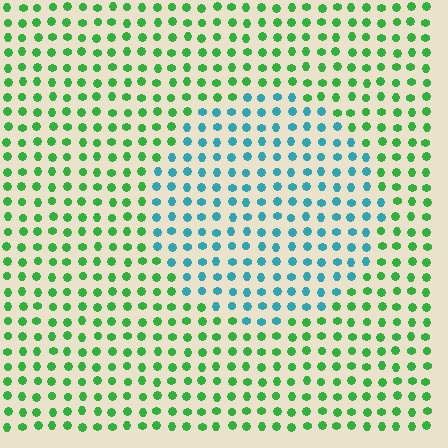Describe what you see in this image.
The image is filled with small green elements in a uniform arrangement. A circle-shaped region is visible where the elements are tinted to a slightly different hue, forming a subtle color boundary.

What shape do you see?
I see a circle.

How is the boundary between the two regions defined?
The boundary is defined purely by a slight shift in hue (about 60 degrees). Spacing, size, and orientation are identical on both sides.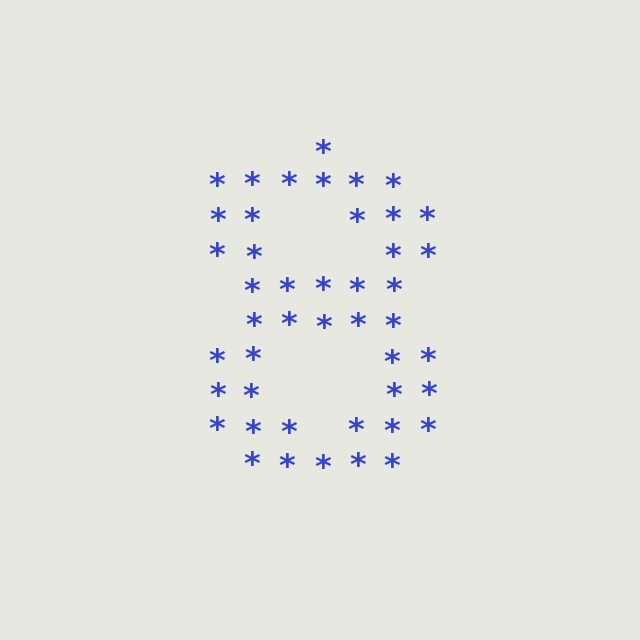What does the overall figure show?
The overall figure shows the digit 8.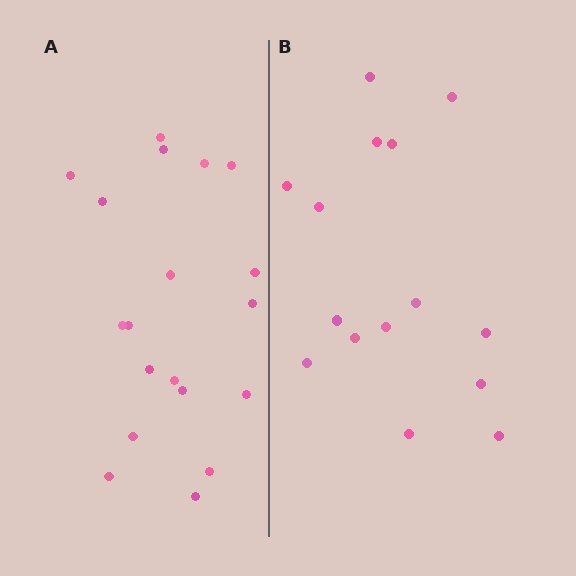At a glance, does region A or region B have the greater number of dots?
Region A (the left region) has more dots.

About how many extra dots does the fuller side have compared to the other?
Region A has about 4 more dots than region B.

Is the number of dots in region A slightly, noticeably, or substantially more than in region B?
Region A has noticeably more, but not dramatically so. The ratio is roughly 1.3 to 1.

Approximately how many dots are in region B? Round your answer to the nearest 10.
About 20 dots. (The exact count is 15, which rounds to 20.)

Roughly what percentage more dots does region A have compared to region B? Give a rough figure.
About 25% more.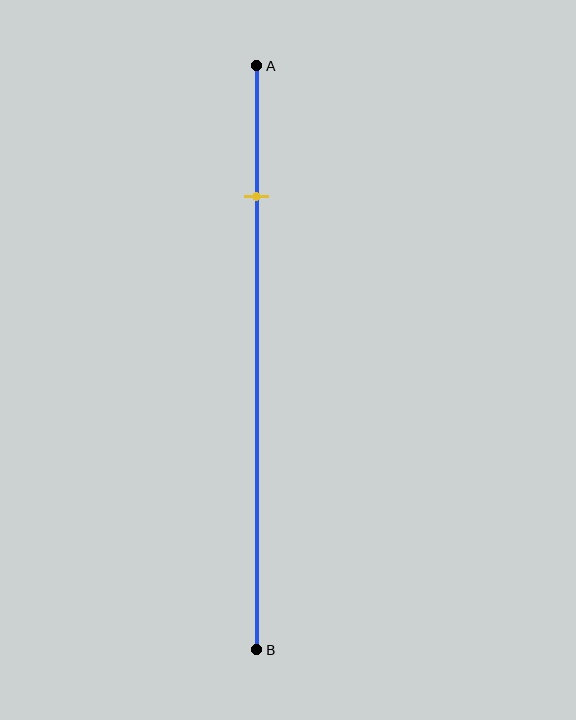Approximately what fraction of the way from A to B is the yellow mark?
The yellow mark is approximately 20% of the way from A to B.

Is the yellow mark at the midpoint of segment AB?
No, the mark is at about 20% from A, not at the 50% midpoint.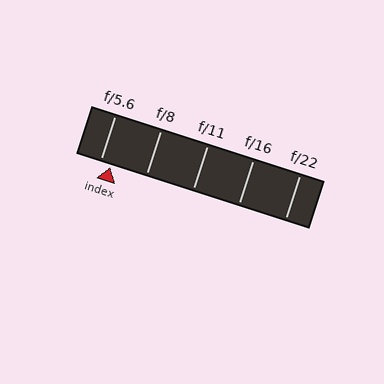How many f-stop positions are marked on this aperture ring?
There are 5 f-stop positions marked.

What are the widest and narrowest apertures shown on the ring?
The widest aperture shown is f/5.6 and the narrowest is f/22.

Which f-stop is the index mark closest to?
The index mark is closest to f/5.6.